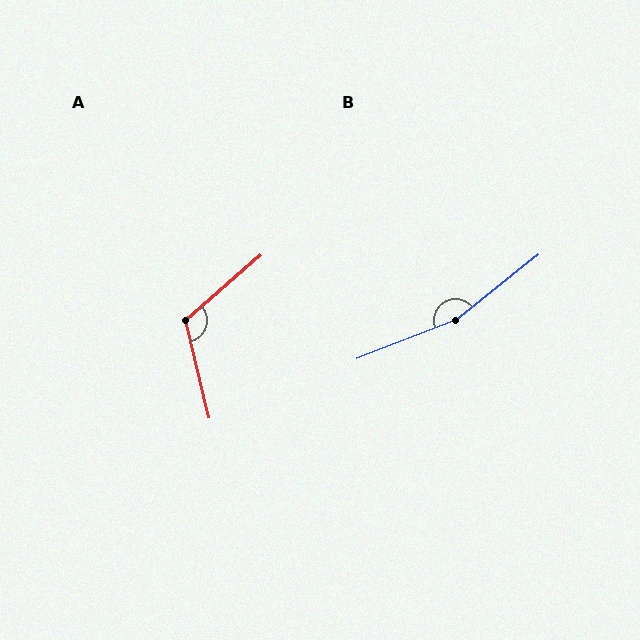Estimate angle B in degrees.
Approximately 163 degrees.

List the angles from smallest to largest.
A (117°), B (163°).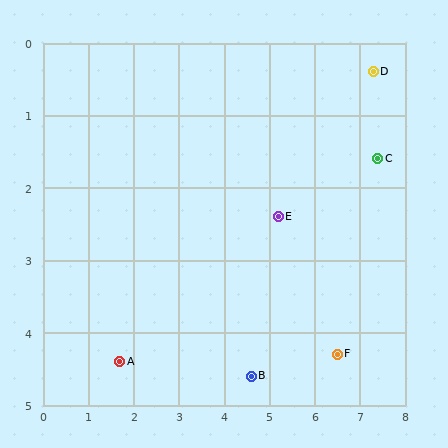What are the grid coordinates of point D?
Point D is at approximately (7.3, 0.4).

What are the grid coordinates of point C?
Point C is at approximately (7.4, 1.6).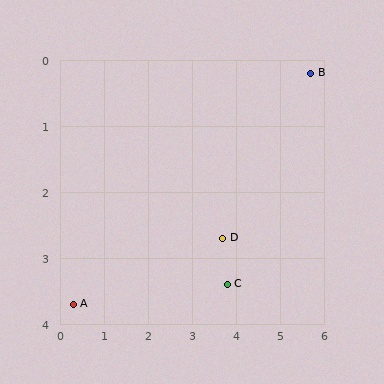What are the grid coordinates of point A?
Point A is at approximately (0.3, 3.7).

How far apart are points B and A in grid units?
Points B and A are about 6.4 grid units apart.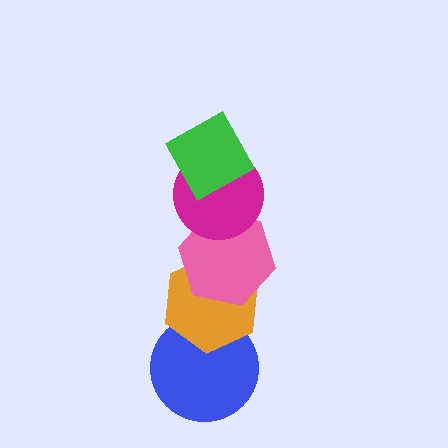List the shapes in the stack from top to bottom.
From top to bottom: the green diamond, the magenta circle, the pink hexagon, the orange hexagon, the blue circle.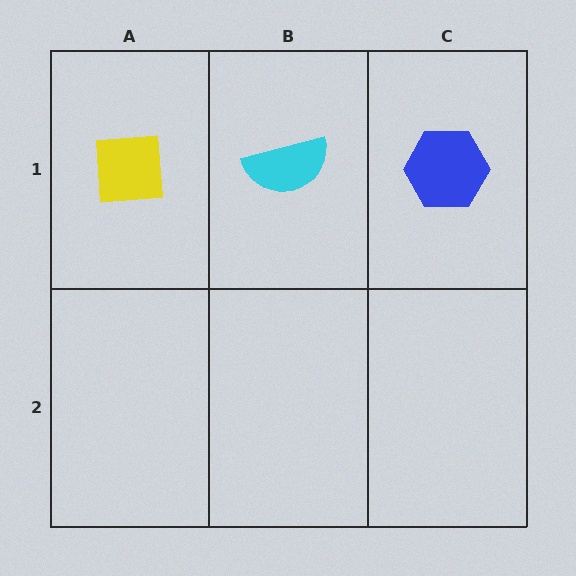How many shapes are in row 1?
3 shapes.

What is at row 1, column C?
A blue hexagon.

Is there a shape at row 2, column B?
No, that cell is empty.